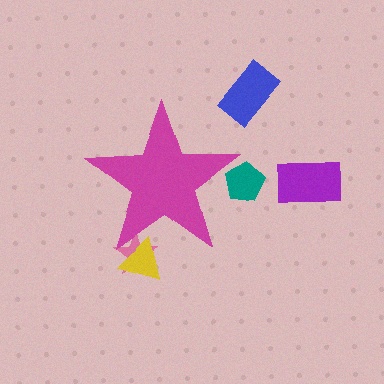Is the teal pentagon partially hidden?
Yes, the teal pentagon is partially hidden behind the magenta star.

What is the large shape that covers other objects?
A magenta star.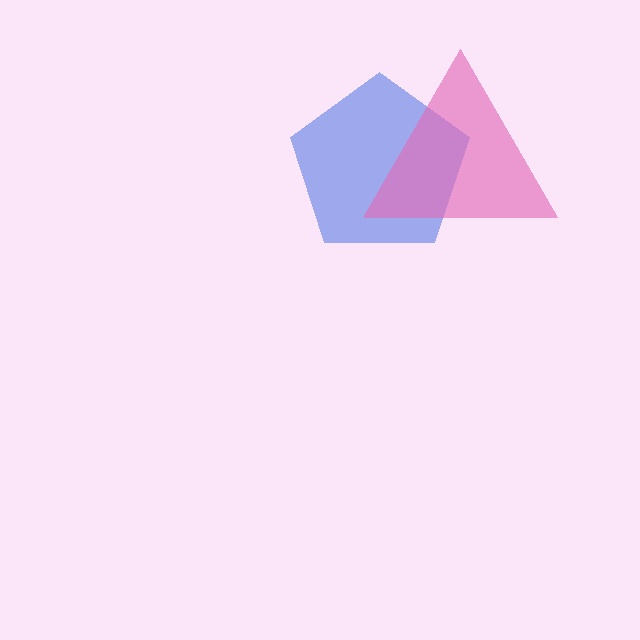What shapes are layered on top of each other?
The layered shapes are: a blue pentagon, a pink triangle.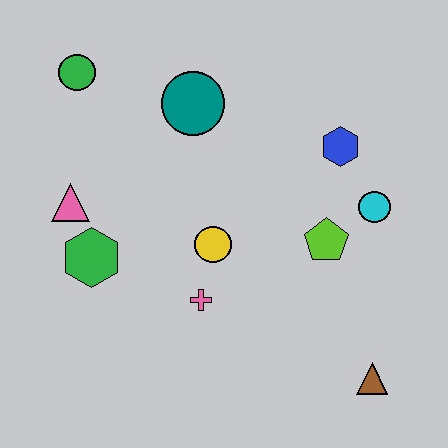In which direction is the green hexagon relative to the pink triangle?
The green hexagon is below the pink triangle.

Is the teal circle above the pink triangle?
Yes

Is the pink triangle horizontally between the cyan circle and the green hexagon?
No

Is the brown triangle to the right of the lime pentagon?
Yes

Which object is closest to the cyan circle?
The lime pentagon is closest to the cyan circle.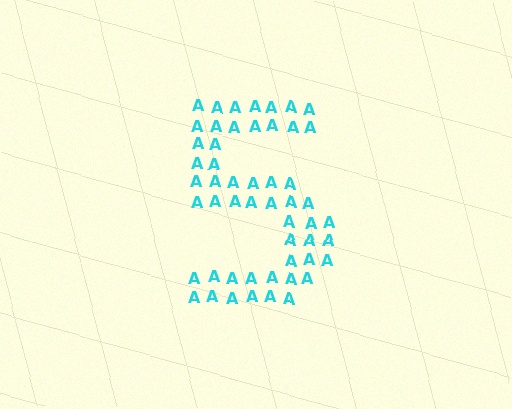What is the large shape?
The large shape is the digit 5.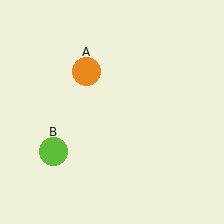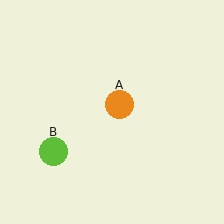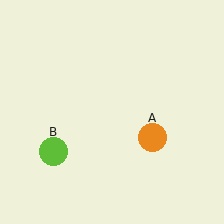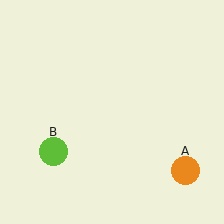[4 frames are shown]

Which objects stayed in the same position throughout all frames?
Lime circle (object B) remained stationary.